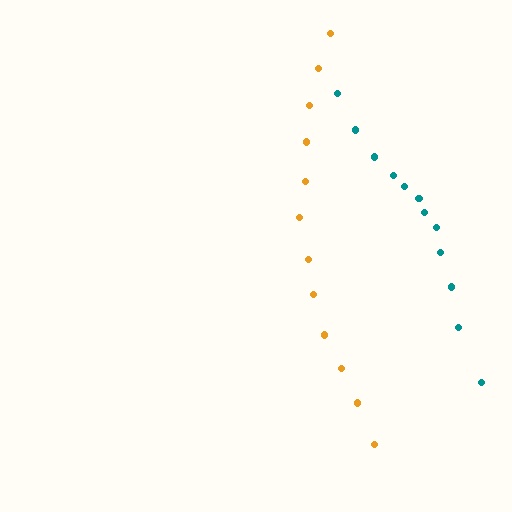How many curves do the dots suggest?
There are 2 distinct paths.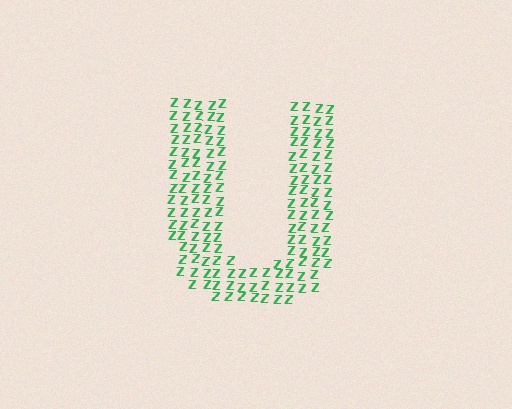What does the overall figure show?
The overall figure shows the letter U.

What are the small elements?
The small elements are letter Z's.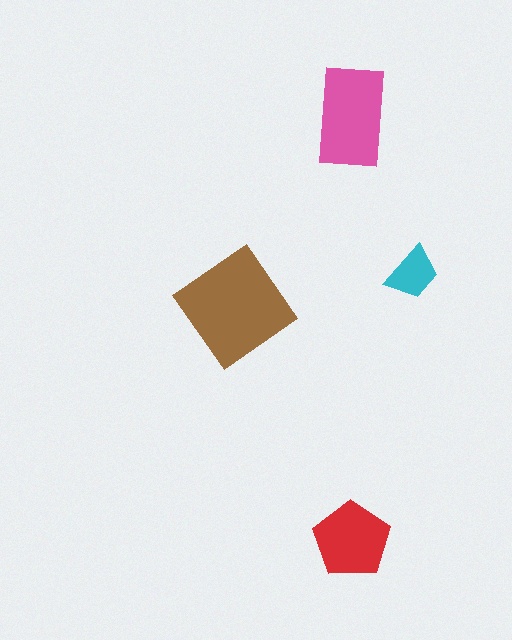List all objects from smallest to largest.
The cyan trapezoid, the red pentagon, the pink rectangle, the brown diamond.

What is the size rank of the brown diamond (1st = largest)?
1st.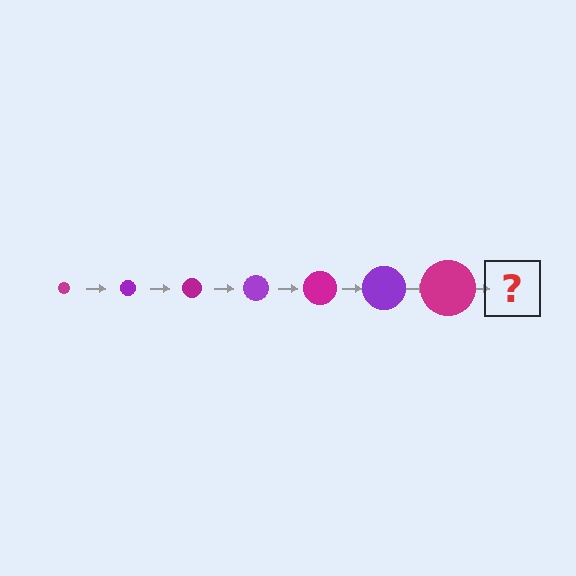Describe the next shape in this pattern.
It should be a purple circle, larger than the previous one.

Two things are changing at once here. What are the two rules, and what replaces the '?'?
The two rules are that the circle grows larger each step and the color cycles through magenta and purple. The '?' should be a purple circle, larger than the previous one.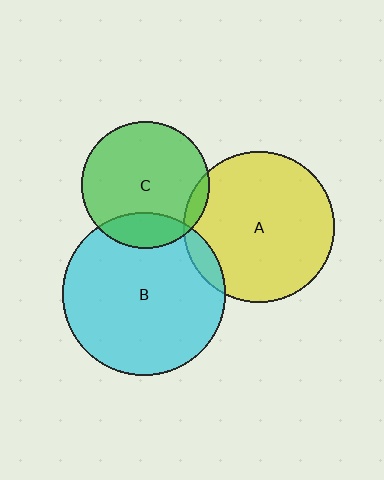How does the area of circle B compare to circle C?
Approximately 1.6 times.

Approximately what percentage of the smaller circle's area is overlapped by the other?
Approximately 5%.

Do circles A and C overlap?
Yes.